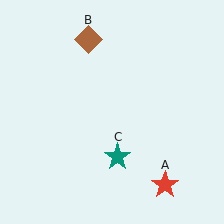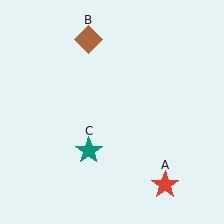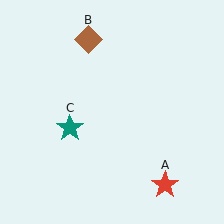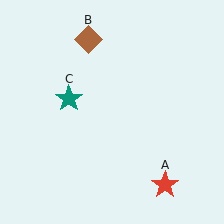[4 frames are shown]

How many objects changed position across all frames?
1 object changed position: teal star (object C).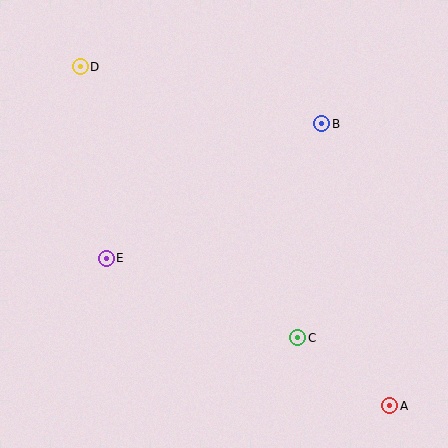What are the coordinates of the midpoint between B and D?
The midpoint between B and D is at (201, 95).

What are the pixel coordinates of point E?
Point E is at (106, 258).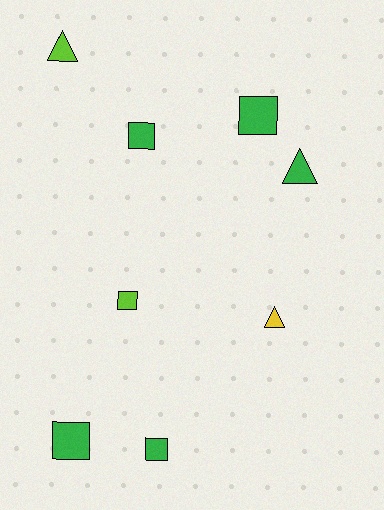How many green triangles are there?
There is 1 green triangle.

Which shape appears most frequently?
Square, with 5 objects.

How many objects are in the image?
There are 8 objects.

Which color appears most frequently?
Green, with 5 objects.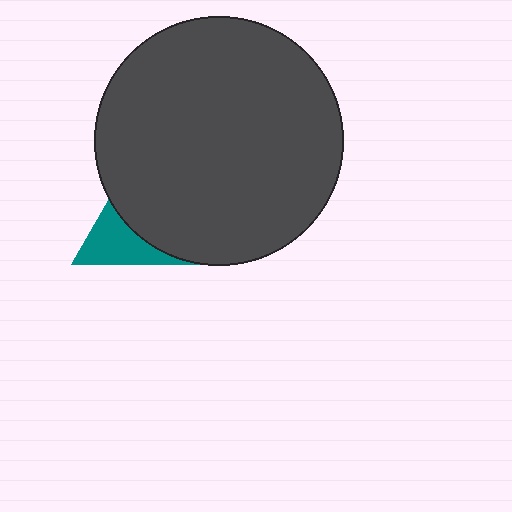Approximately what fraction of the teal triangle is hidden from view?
Roughly 55% of the teal triangle is hidden behind the dark gray circle.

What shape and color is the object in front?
The object in front is a dark gray circle.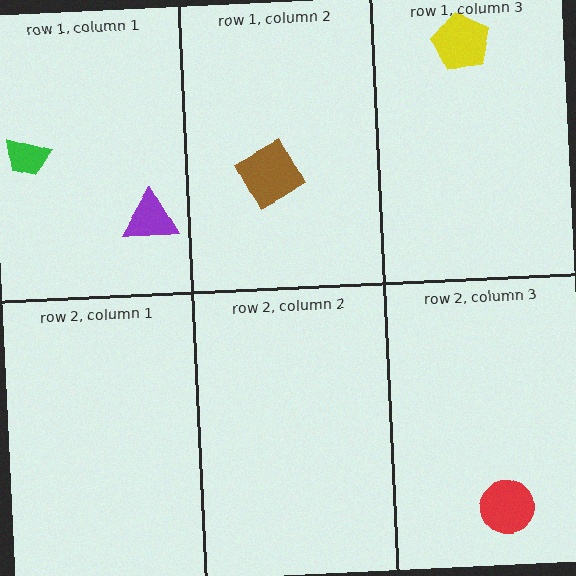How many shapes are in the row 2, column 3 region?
1.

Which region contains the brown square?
The row 1, column 2 region.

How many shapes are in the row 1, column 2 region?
1.